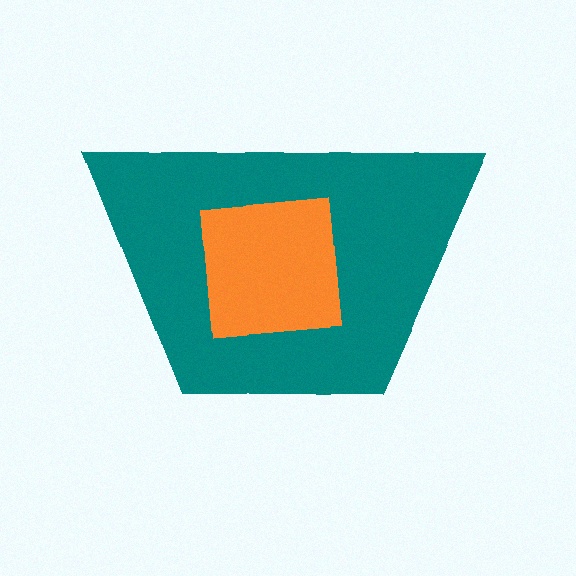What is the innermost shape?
The orange square.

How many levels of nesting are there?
2.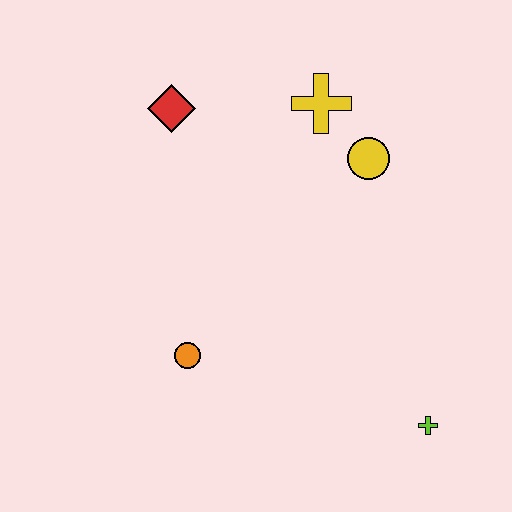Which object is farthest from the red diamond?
The lime cross is farthest from the red diamond.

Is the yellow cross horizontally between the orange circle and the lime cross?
Yes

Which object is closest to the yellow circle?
The yellow cross is closest to the yellow circle.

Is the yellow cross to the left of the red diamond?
No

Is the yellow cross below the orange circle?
No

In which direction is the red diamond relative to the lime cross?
The red diamond is above the lime cross.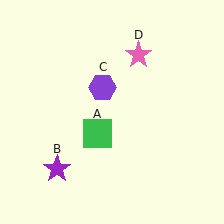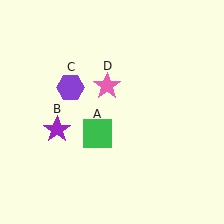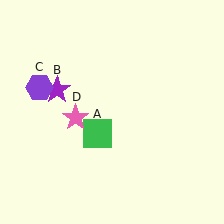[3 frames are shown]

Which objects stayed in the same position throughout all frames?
Green square (object A) remained stationary.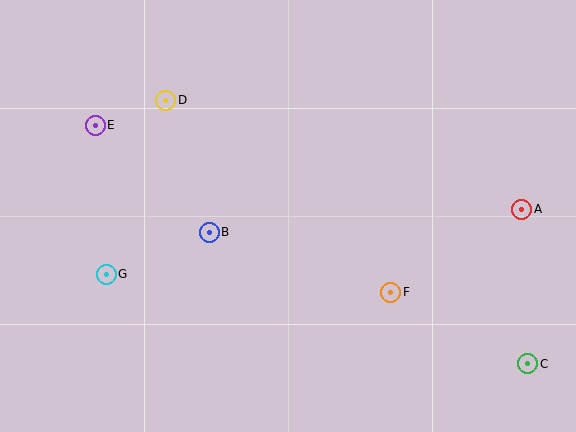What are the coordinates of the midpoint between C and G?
The midpoint between C and G is at (317, 319).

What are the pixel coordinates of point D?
Point D is at (166, 100).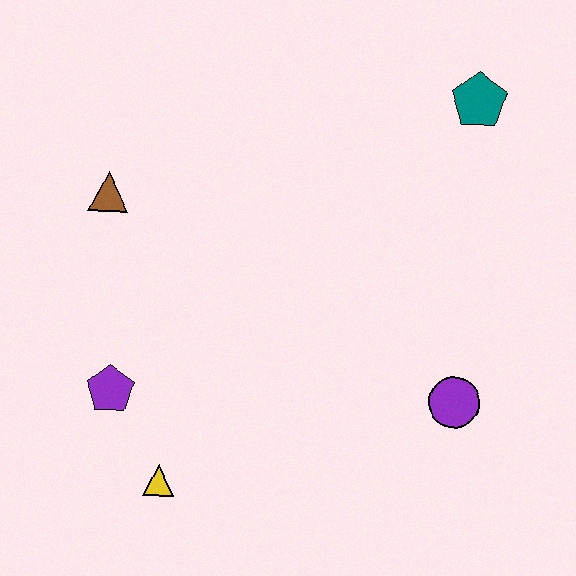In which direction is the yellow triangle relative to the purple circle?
The yellow triangle is to the left of the purple circle.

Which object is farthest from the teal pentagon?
The yellow triangle is farthest from the teal pentagon.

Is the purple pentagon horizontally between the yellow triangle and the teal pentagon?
No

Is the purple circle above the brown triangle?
No